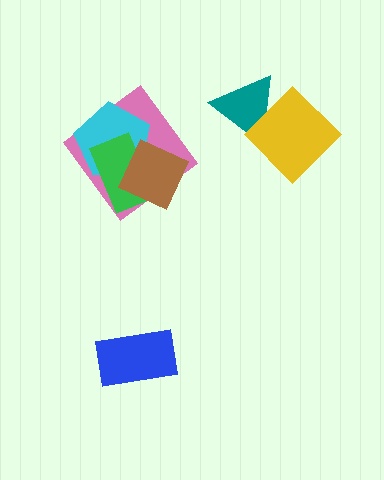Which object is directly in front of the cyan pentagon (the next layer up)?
The green rectangle is directly in front of the cyan pentagon.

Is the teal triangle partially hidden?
Yes, it is partially covered by another shape.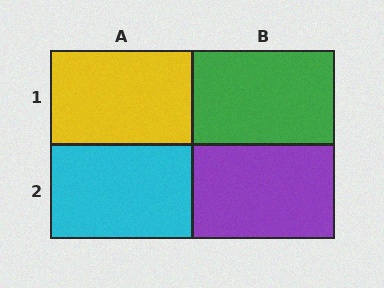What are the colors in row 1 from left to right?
Yellow, green.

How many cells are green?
1 cell is green.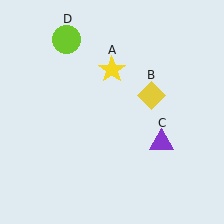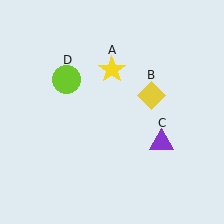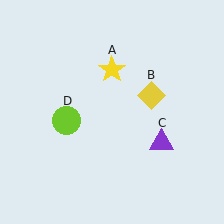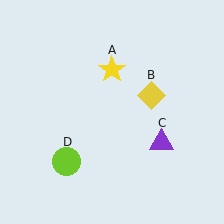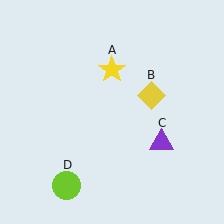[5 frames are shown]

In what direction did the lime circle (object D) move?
The lime circle (object D) moved down.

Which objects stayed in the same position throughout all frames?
Yellow star (object A) and yellow diamond (object B) and purple triangle (object C) remained stationary.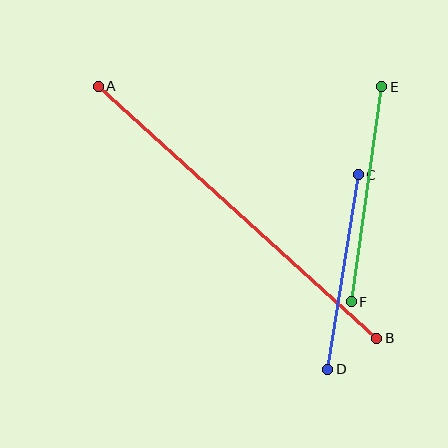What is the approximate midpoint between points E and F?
The midpoint is at approximately (366, 194) pixels.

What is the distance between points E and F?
The distance is approximately 217 pixels.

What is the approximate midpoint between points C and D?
The midpoint is at approximately (343, 272) pixels.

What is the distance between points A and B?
The distance is approximately 376 pixels.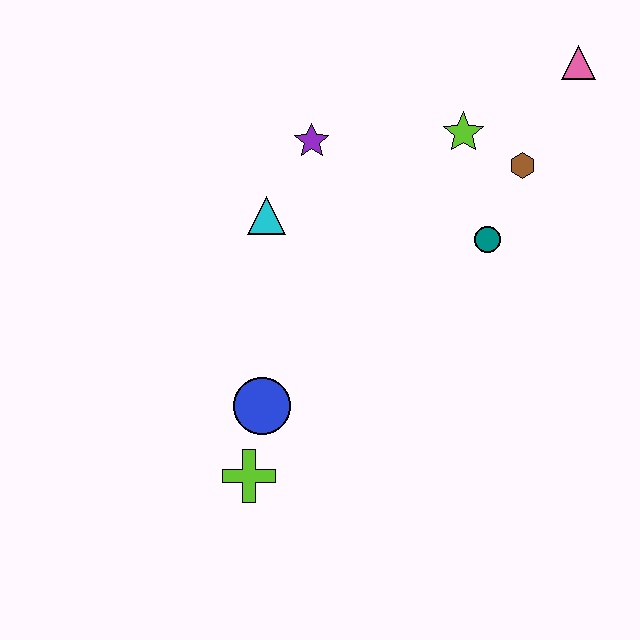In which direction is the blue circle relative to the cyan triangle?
The blue circle is below the cyan triangle.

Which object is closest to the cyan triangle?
The purple star is closest to the cyan triangle.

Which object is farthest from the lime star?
The lime cross is farthest from the lime star.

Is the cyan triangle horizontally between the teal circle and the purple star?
No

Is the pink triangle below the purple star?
No